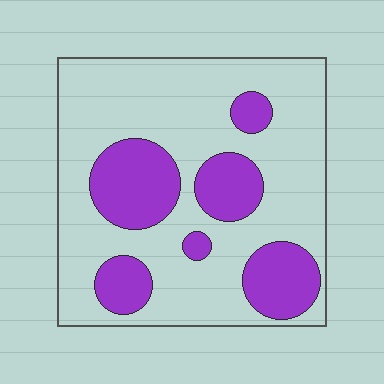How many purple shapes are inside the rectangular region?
6.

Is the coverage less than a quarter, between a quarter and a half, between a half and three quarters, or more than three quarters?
Between a quarter and a half.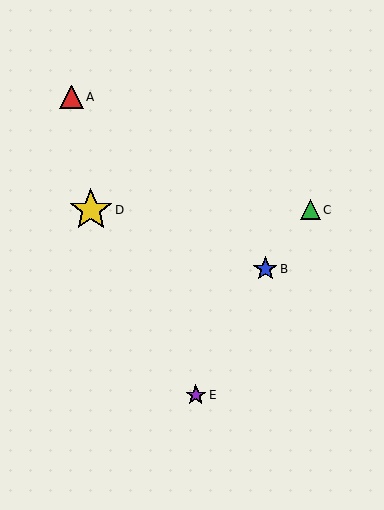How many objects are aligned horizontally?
2 objects (C, D) are aligned horizontally.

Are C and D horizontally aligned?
Yes, both are at y≈210.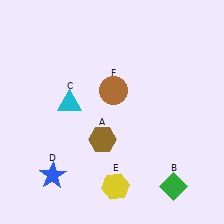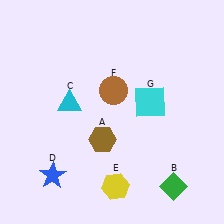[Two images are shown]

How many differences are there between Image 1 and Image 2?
There is 1 difference between the two images.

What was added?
A cyan square (G) was added in Image 2.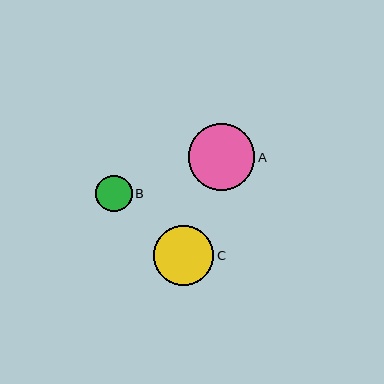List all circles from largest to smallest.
From largest to smallest: A, C, B.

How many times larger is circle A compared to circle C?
Circle A is approximately 1.1 times the size of circle C.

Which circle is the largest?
Circle A is the largest with a size of approximately 67 pixels.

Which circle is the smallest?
Circle B is the smallest with a size of approximately 36 pixels.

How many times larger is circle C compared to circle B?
Circle C is approximately 1.6 times the size of circle B.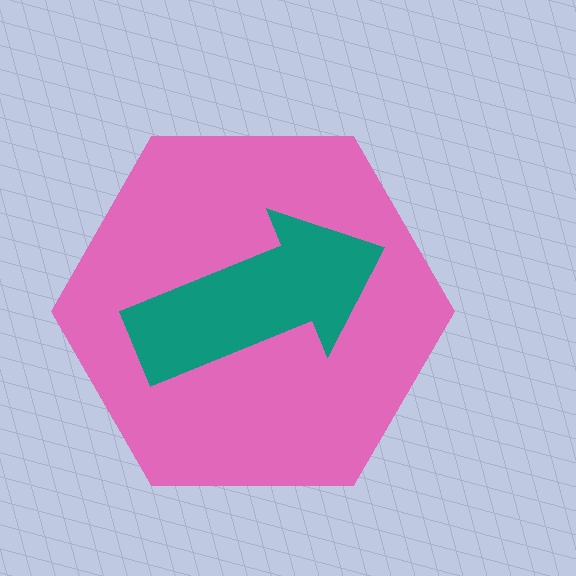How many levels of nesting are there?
2.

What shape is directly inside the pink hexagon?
The teal arrow.